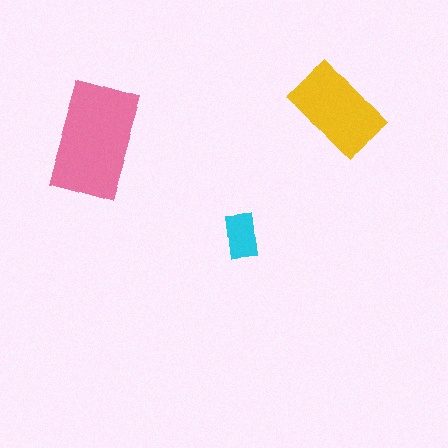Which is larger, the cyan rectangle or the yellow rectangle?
The yellow one.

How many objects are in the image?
There are 3 objects in the image.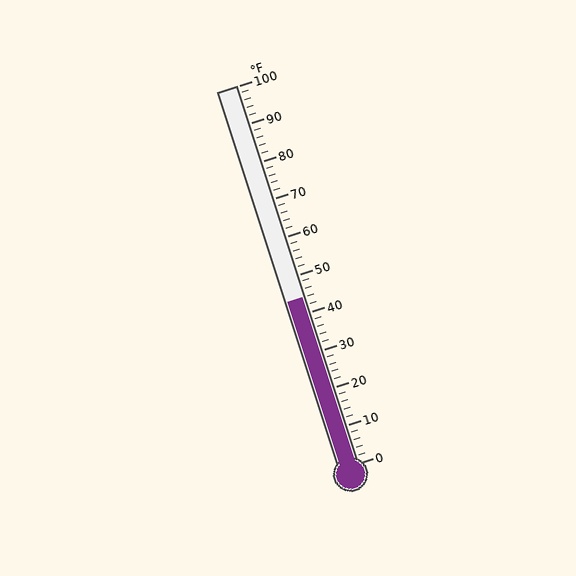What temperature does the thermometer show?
The thermometer shows approximately 44°F.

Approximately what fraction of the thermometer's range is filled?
The thermometer is filled to approximately 45% of its range.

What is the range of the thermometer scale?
The thermometer scale ranges from 0°F to 100°F.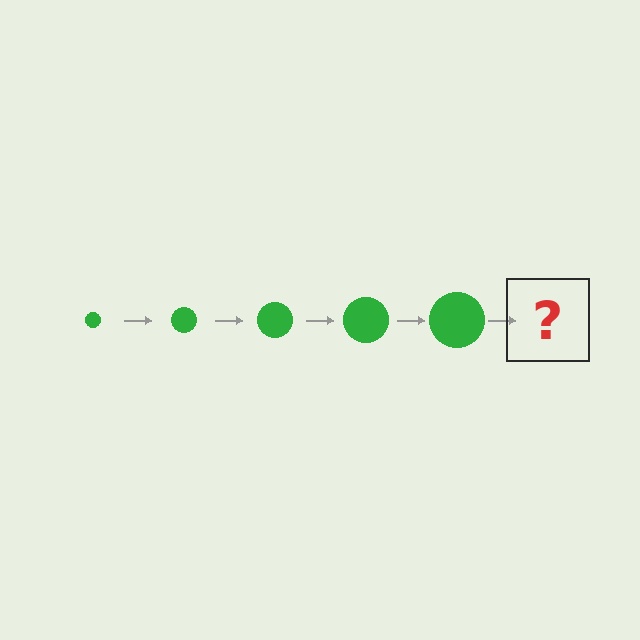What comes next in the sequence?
The next element should be a green circle, larger than the previous one.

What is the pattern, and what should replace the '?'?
The pattern is that the circle gets progressively larger each step. The '?' should be a green circle, larger than the previous one.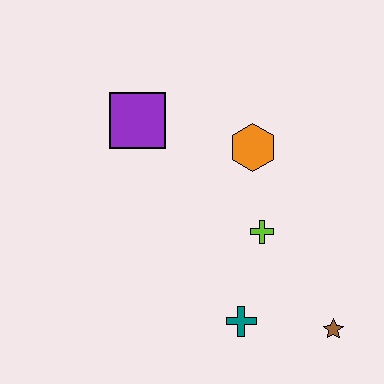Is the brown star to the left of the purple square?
No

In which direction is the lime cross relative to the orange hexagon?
The lime cross is below the orange hexagon.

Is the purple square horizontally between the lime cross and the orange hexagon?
No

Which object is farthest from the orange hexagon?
The brown star is farthest from the orange hexagon.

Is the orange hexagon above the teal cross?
Yes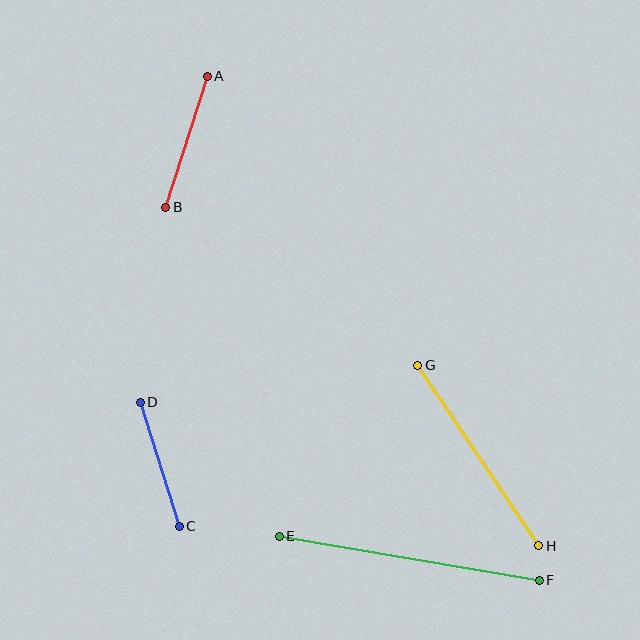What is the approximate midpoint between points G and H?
The midpoint is at approximately (478, 456) pixels.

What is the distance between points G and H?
The distance is approximately 217 pixels.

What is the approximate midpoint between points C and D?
The midpoint is at approximately (160, 464) pixels.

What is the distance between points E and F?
The distance is approximately 264 pixels.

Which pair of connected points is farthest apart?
Points E and F are farthest apart.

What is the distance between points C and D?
The distance is approximately 130 pixels.